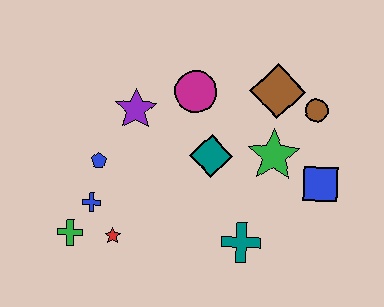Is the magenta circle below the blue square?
No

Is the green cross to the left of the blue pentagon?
Yes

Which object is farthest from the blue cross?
The brown circle is farthest from the blue cross.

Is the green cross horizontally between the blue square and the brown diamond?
No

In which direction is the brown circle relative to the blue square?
The brown circle is above the blue square.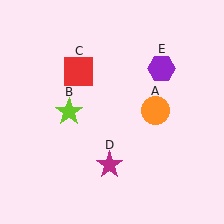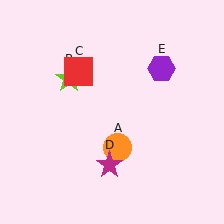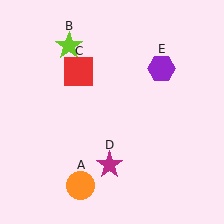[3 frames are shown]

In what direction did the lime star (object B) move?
The lime star (object B) moved up.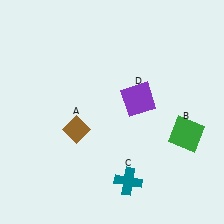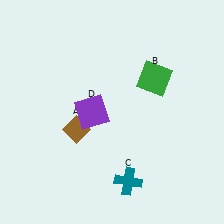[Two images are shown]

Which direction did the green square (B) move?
The green square (B) moved up.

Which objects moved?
The objects that moved are: the green square (B), the purple square (D).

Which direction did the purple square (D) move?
The purple square (D) moved left.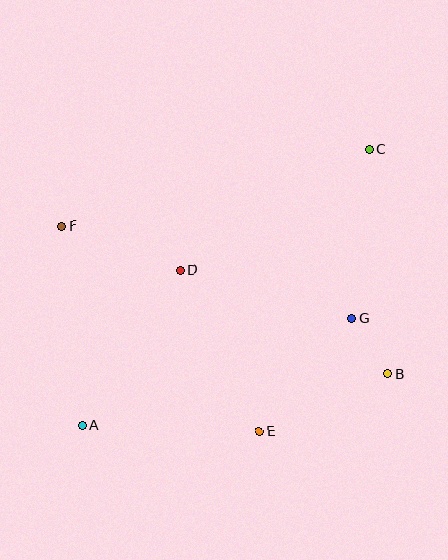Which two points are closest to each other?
Points B and G are closest to each other.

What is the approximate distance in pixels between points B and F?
The distance between B and F is approximately 357 pixels.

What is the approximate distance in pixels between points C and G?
The distance between C and G is approximately 170 pixels.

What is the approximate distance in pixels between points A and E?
The distance between A and E is approximately 177 pixels.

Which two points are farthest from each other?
Points A and C are farthest from each other.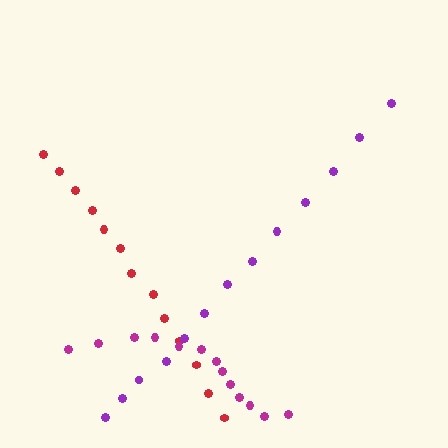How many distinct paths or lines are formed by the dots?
There are 3 distinct paths.